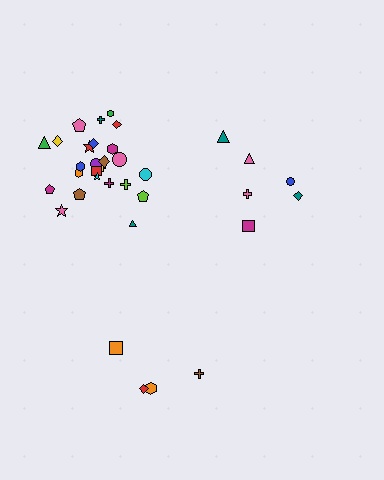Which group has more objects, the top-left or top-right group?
The top-left group.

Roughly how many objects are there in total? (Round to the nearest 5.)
Roughly 35 objects in total.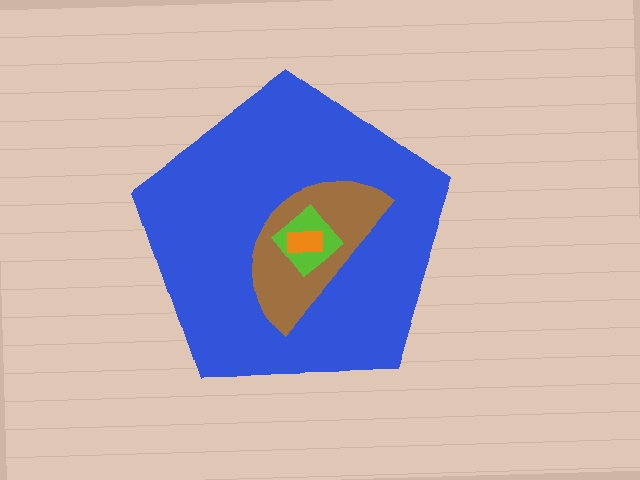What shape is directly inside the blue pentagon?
The brown semicircle.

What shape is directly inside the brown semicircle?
The lime diamond.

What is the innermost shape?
The orange rectangle.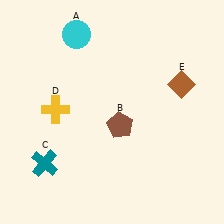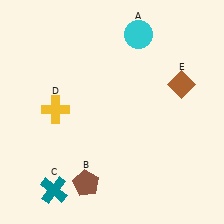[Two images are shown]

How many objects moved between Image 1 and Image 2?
3 objects moved between the two images.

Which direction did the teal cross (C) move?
The teal cross (C) moved down.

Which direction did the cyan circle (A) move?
The cyan circle (A) moved right.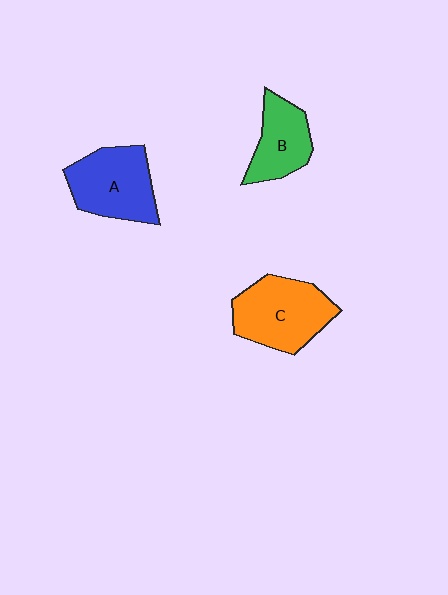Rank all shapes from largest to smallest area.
From largest to smallest: C (orange), A (blue), B (green).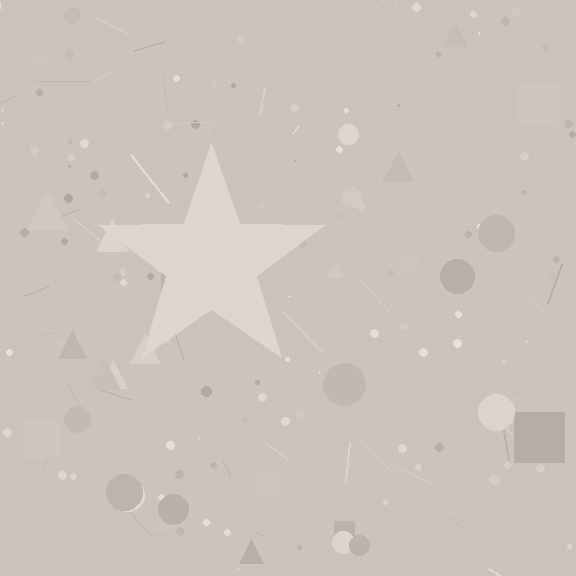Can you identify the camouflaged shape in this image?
The camouflaged shape is a star.